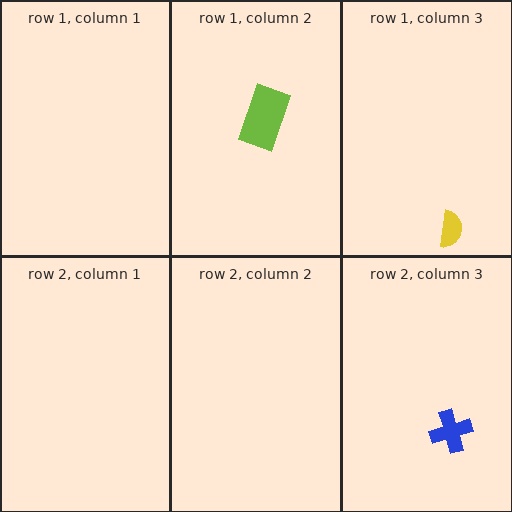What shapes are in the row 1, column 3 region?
The yellow semicircle.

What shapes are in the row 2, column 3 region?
The blue cross.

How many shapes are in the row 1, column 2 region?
1.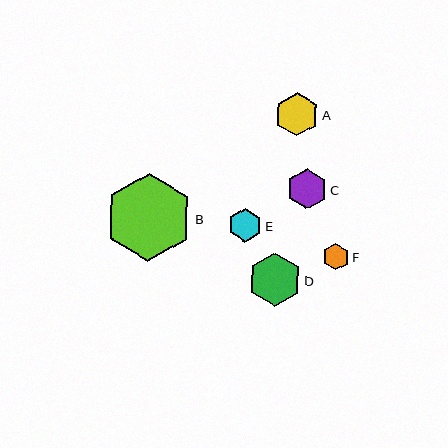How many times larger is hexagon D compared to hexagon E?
Hexagon D is approximately 1.6 times the size of hexagon E.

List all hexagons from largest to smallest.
From largest to smallest: B, D, A, C, E, F.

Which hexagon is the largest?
Hexagon B is the largest with a size of approximately 88 pixels.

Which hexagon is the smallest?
Hexagon F is the smallest with a size of approximately 27 pixels.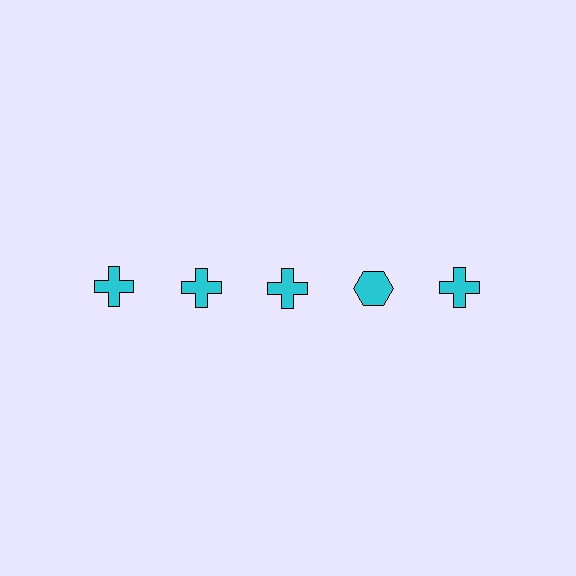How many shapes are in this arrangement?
There are 5 shapes arranged in a grid pattern.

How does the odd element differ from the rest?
It has a different shape: hexagon instead of cross.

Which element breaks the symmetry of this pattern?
The cyan hexagon in the top row, second from right column breaks the symmetry. All other shapes are cyan crosses.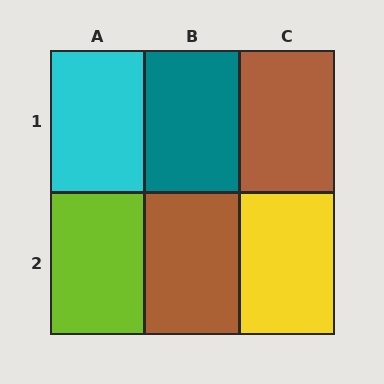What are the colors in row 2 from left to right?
Lime, brown, yellow.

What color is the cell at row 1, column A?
Cyan.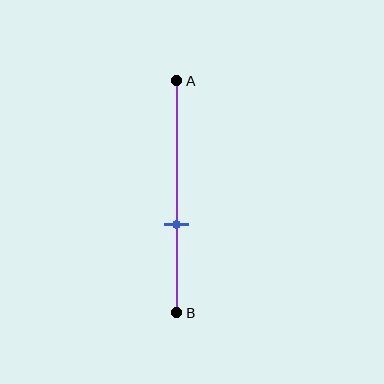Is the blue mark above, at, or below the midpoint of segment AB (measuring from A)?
The blue mark is below the midpoint of segment AB.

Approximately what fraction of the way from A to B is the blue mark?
The blue mark is approximately 60% of the way from A to B.